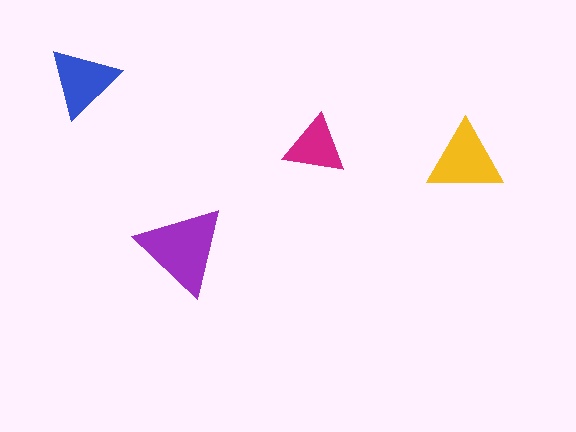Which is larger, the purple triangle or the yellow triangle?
The purple one.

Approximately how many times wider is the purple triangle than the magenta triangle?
About 1.5 times wider.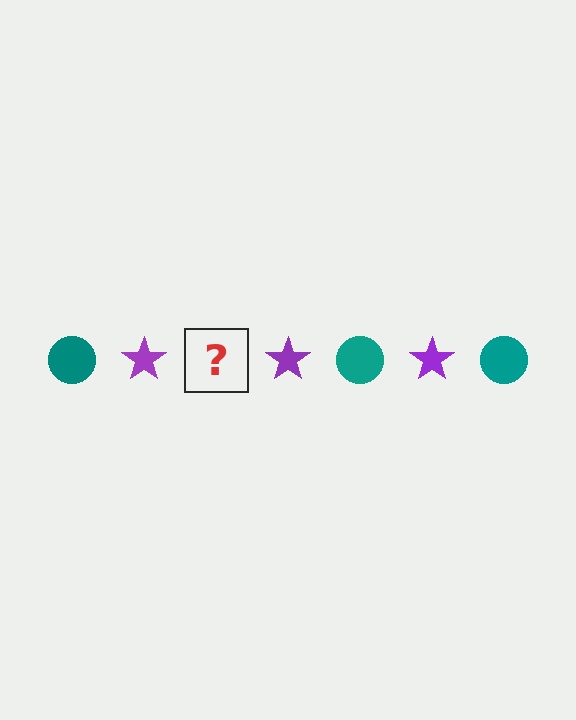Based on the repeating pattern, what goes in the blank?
The blank should be a teal circle.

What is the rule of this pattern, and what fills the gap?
The rule is that the pattern alternates between teal circle and purple star. The gap should be filled with a teal circle.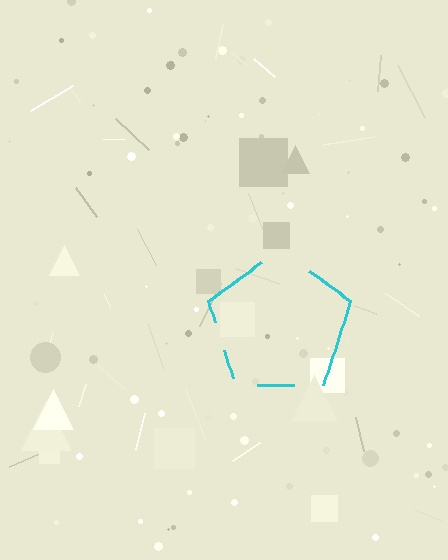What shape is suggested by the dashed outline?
The dashed outline suggests a pentagon.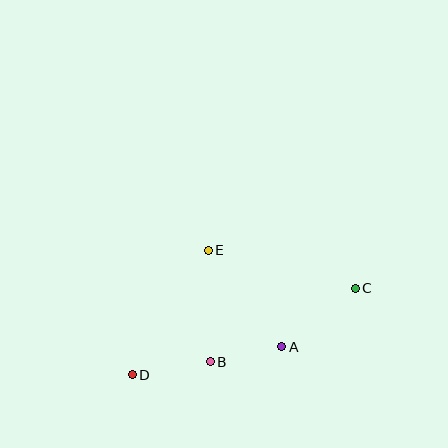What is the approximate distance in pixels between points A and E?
The distance between A and E is approximately 121 pixels.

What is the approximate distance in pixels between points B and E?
The distance between B and E is approximately 111 pixels.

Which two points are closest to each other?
Points A and B are closest to each other.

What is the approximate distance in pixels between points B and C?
The distance between B and C is approximately 162 pixels.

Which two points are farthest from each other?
Points C and D are farthest from each other.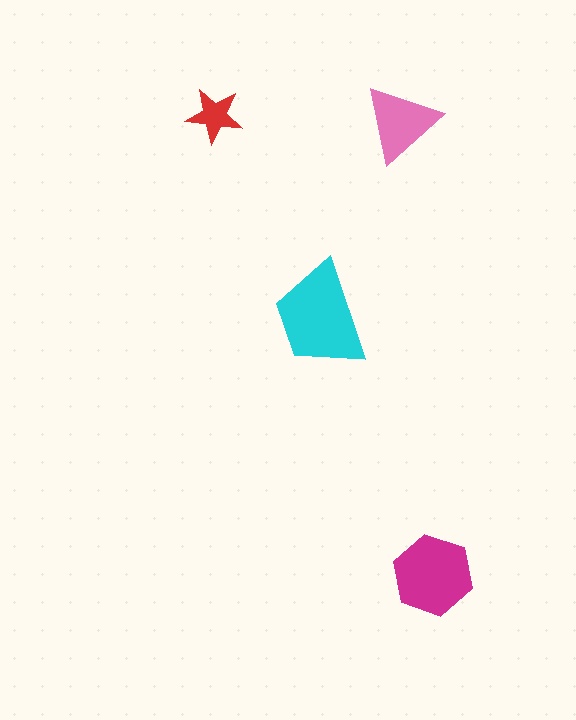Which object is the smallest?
The red star.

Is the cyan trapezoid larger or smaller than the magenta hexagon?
Larger.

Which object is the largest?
The cyan trapezoid.